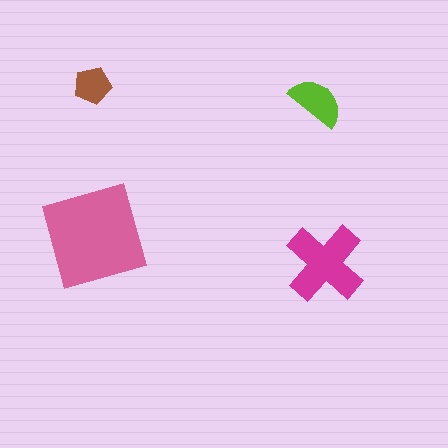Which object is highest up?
The brown pentagon is topmost.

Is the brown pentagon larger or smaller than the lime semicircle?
Smaller.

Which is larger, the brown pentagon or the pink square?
The pink square.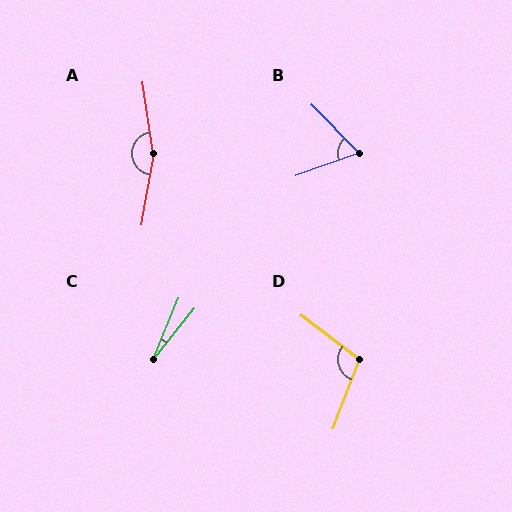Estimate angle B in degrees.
Approximately 65 degrees.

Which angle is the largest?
A, at approximately 162 degrees.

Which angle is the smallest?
C, at approximately 16 degrees.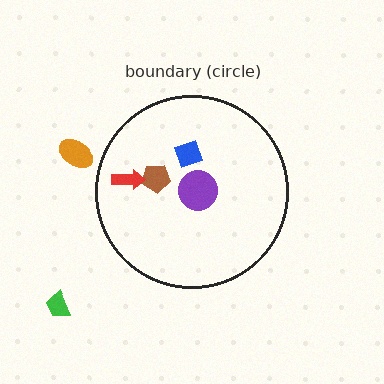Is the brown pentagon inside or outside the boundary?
Inside.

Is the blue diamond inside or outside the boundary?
Inside.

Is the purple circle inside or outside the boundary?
Inside.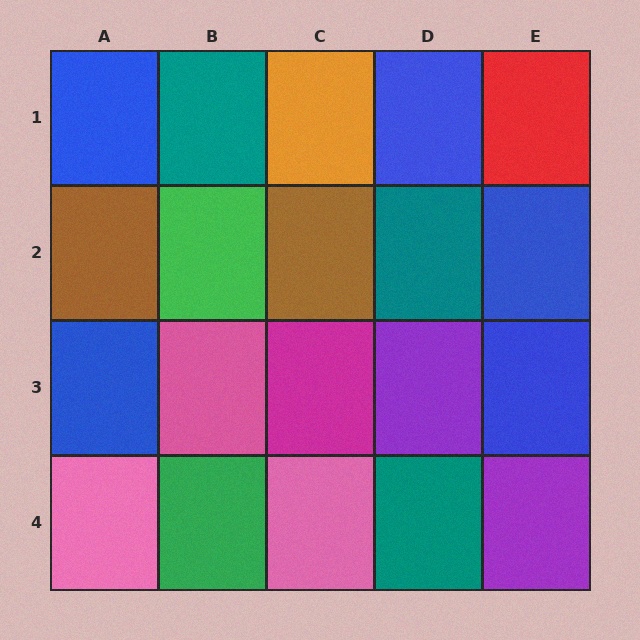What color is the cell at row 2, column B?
Green.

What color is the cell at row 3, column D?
Purple.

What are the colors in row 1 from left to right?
Blue, teal, orange, blue, red.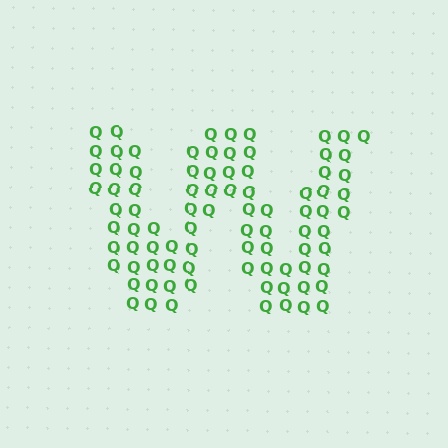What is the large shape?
The large shape is the letter W.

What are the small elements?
The small elements are letter Q's.